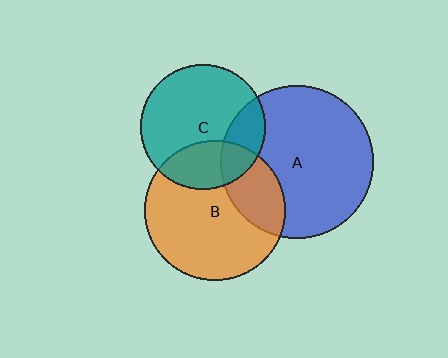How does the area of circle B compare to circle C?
Approximately 1.3 times.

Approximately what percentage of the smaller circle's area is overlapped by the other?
Approximately 20%.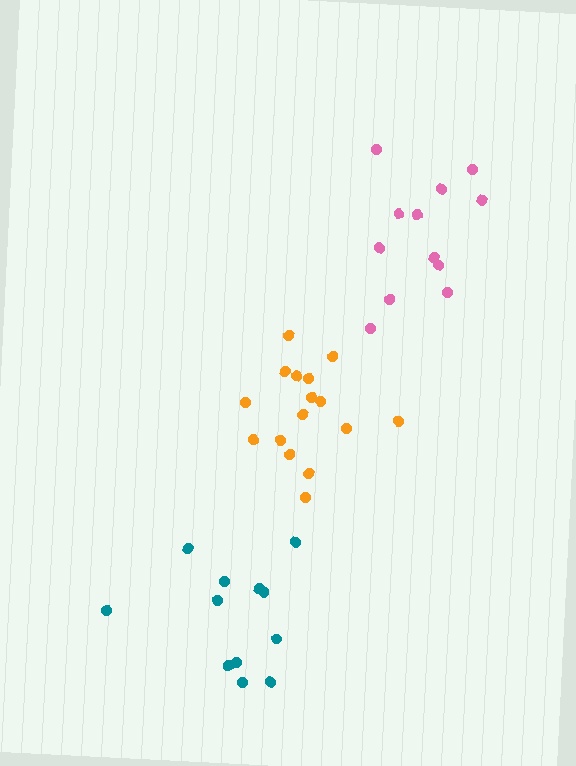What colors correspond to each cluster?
The clusters are colored: pink, teal, orange.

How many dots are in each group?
Group 1: 12 dots, Group 2: 12 dots, Group 3: 16 dots (40 total).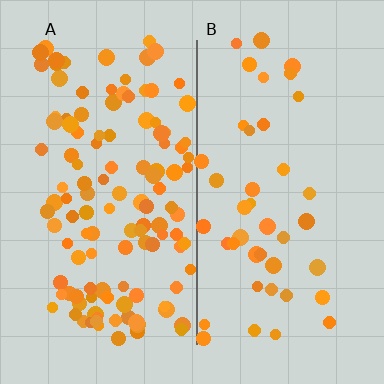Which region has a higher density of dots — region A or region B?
A (the left).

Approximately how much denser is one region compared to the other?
Approximately 3.0× — region A over region B.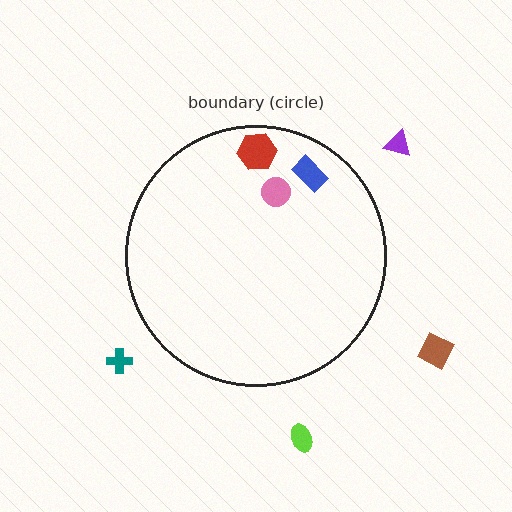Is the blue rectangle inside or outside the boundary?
Inside.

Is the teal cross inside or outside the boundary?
Outside.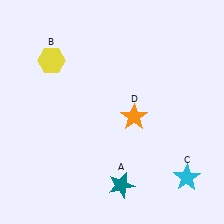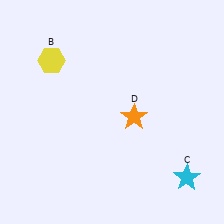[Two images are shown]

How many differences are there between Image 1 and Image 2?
There is 1 difference between the two images.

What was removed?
The teal star (A) was removed in Image 2.